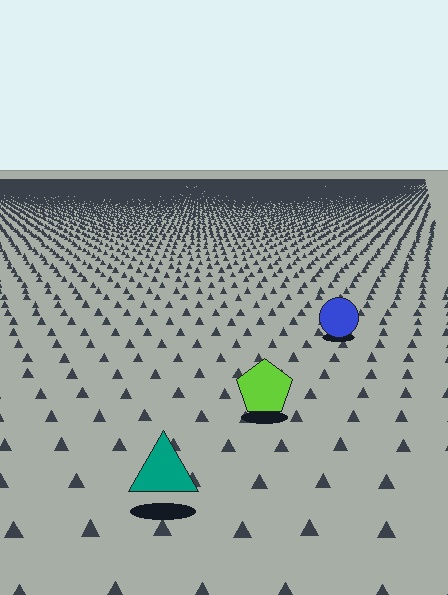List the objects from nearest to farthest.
From nearest to farthest: the teal triangle, the lime pentagon, the blue circle.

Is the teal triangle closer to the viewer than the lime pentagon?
Yes. The teal triangle is closer — you can tell from the texture gradient: the ground texture is coarser near it.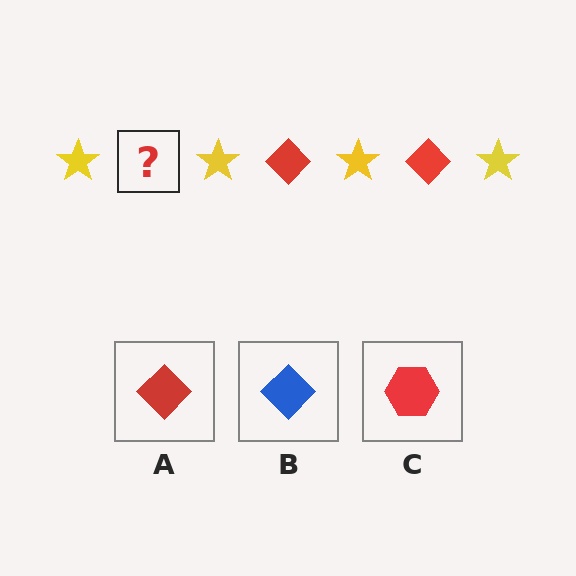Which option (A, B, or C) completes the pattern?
A.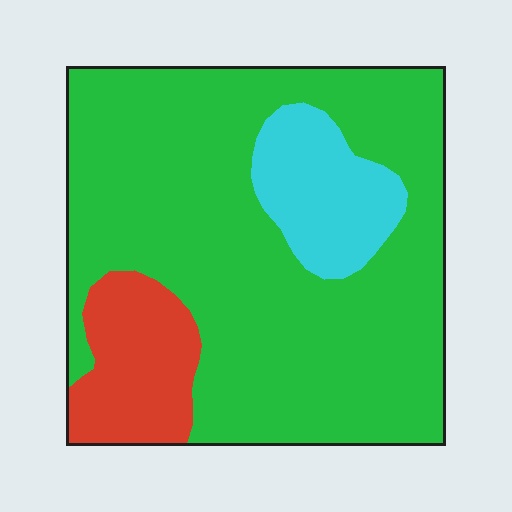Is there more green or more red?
Green.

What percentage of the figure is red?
Red takes up about one eighth (1/8) of the figure.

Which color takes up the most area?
Green, at roughly 75%.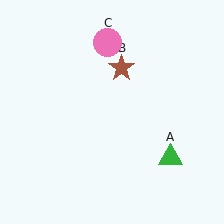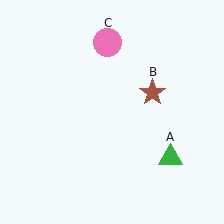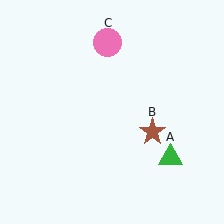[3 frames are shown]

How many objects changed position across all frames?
1 object changed position: brown star (object B).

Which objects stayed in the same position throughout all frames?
Green triangle (object A) and pink circle (object C) remained stationary.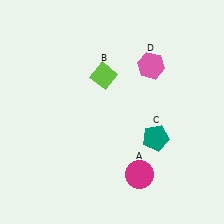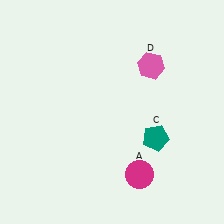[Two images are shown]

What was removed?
The lime diamond (B) was removed in Image 2.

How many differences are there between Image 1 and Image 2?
There is 1 difference between the two images.